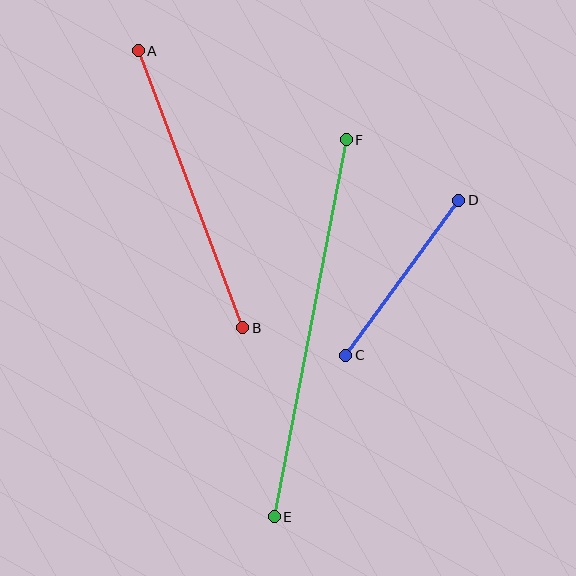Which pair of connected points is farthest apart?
Points E and F are farthest apart.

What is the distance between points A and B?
The distance is approximately 296 pixels.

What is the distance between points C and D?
The distance is approximately 192 pixels.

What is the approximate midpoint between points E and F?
The midpoint is at approximately (310, 328) pixels.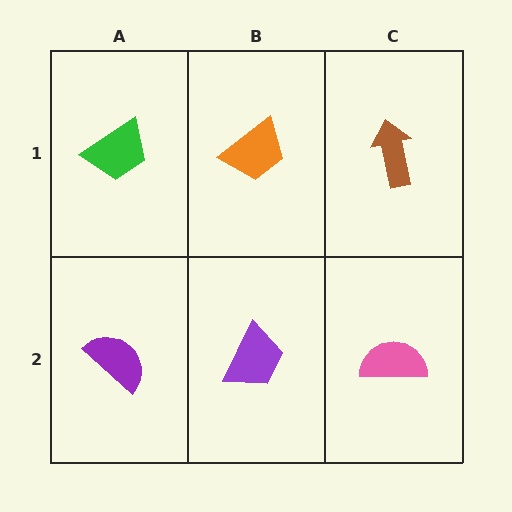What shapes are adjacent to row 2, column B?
An orange trapezoid (row 1, column B), a purple semicircle (row 2, column A), a pink semicircle (row 2, column C).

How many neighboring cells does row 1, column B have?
3.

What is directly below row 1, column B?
A purple trapezoid.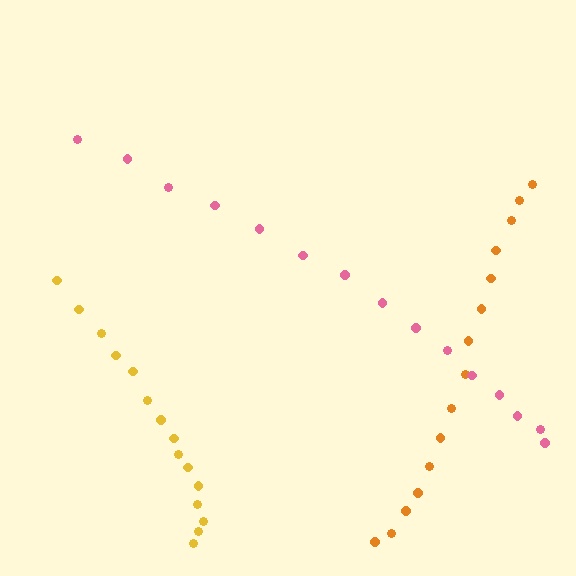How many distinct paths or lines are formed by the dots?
There are 3 distinct paths.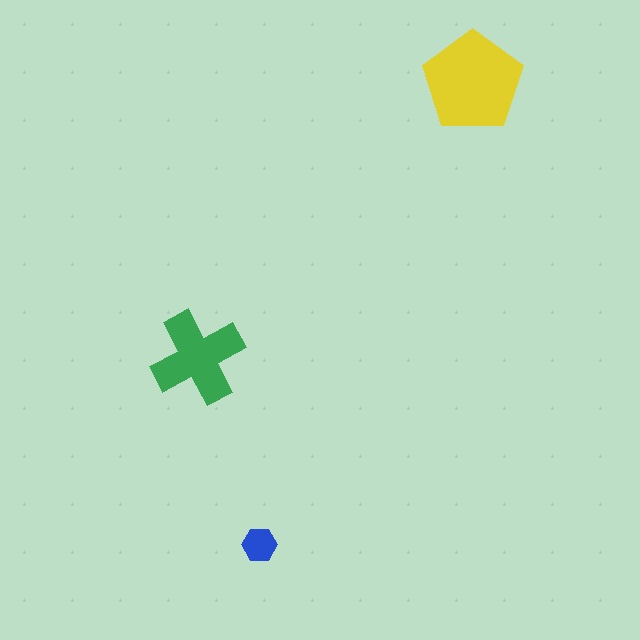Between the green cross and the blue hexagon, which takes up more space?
The green cross.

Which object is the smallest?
The blue hexagon.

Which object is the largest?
The yellow pentagon.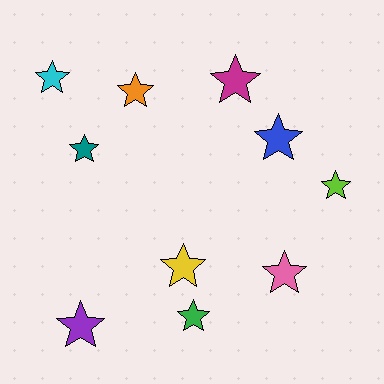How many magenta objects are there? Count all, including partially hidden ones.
There is 1 magenta object.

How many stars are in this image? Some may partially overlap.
There are 10 stars.